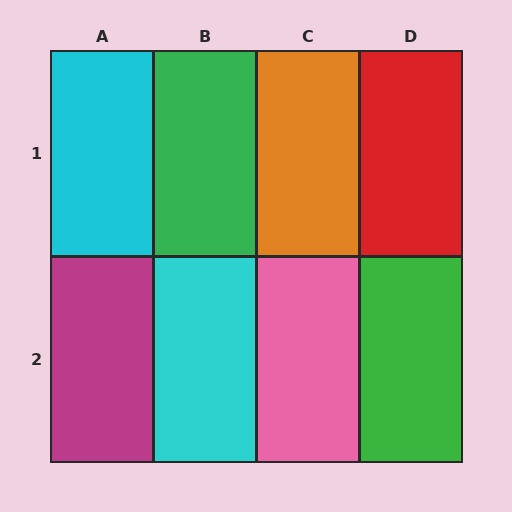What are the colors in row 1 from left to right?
Cyan, green, orange, red.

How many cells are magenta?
1 cell is magenta.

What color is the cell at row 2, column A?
Magenta.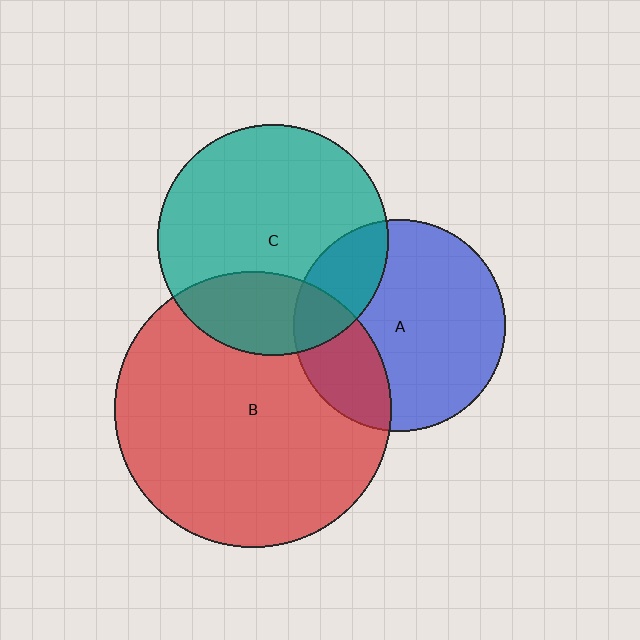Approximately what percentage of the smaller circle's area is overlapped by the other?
Approximately 25%.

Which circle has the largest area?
Circle B (red).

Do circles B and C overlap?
Yes.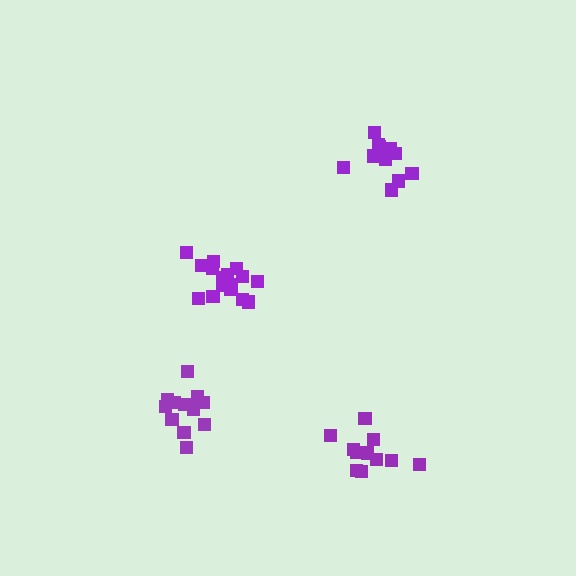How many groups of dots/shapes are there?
There are 4 groups.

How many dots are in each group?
Group 1: 12 dots, Group 2: 17 dots, Group 3: 12 dots, Group 4: 11 dots (52 total).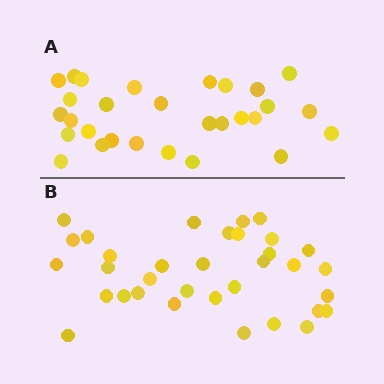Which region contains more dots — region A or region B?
Region B (the bottom region) has more dots.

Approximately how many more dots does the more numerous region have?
Region B has about 5 more dots than region A.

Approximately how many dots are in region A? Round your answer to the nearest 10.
About 30 dots. (The exact count is 29, which rounds to 30.)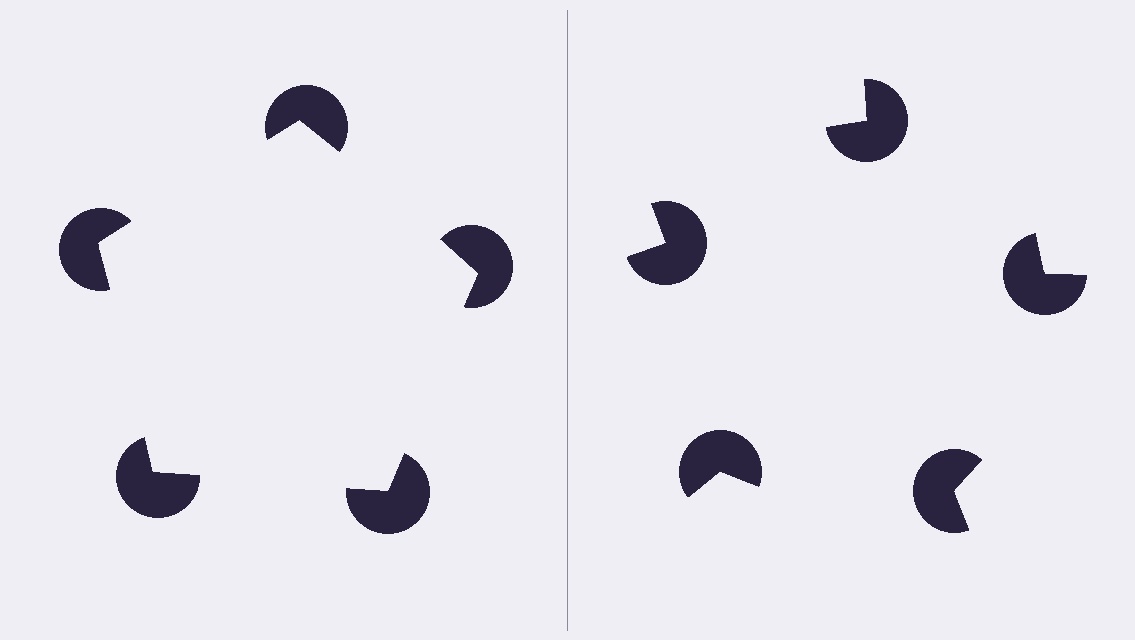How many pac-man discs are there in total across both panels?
10 — 5 on each side.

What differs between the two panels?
The pac-man discs are positioned identically on both sides; only the wedge orientations differ. On the left they align to a pentagon; on the right they are misaligned.